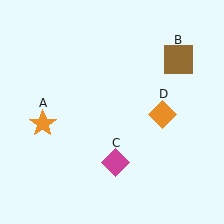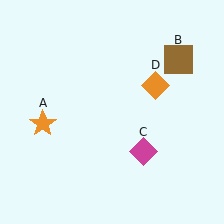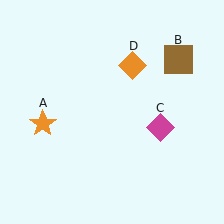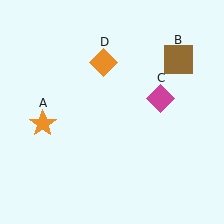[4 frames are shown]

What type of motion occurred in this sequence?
The magenta diamond (object C), orange diamond (object D) rotated counterclockwise around the center of the scene.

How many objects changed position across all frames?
2 objects changed position: magenta diamond (object C), orange diamond (object D).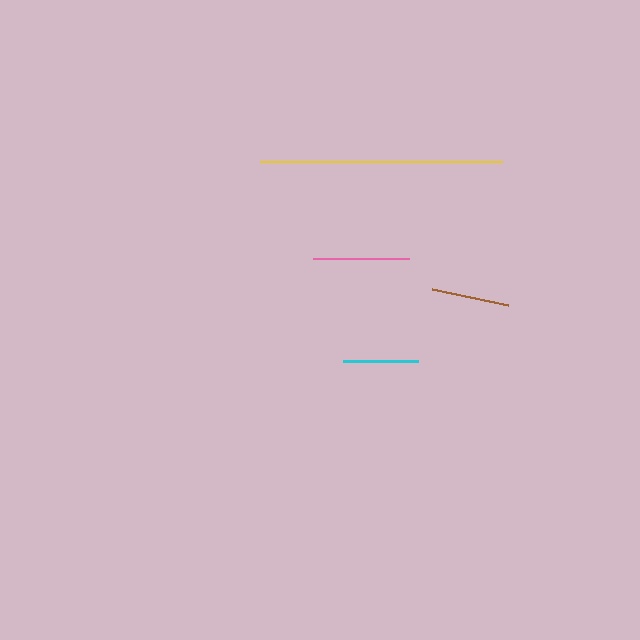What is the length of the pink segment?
The pink segment is approximately 96 pixels long.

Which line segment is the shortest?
The cyan line is the shortest at approximately 75 pixels.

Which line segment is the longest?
The yellow line is the longest at approximately 242 pixels.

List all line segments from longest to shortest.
From longest to shortest: yellow, pink, brown, cyan.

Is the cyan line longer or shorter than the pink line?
The pink line is longer than the cyan line.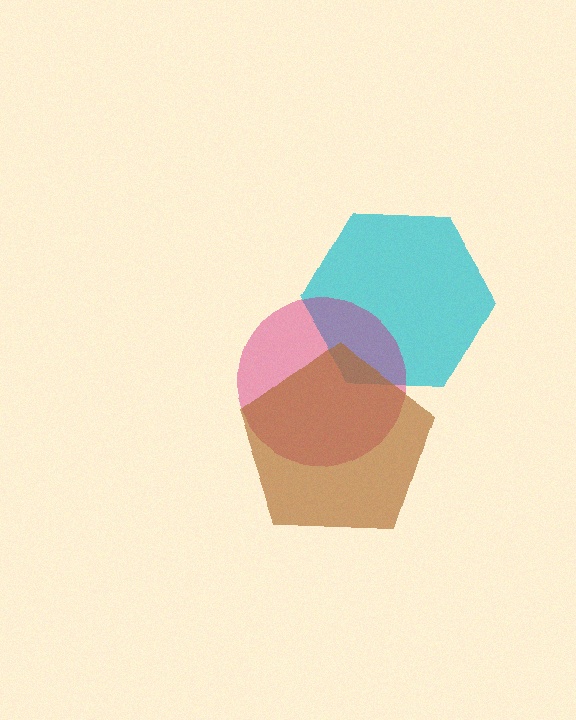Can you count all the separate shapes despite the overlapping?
Yes, there are 3 separate shapes.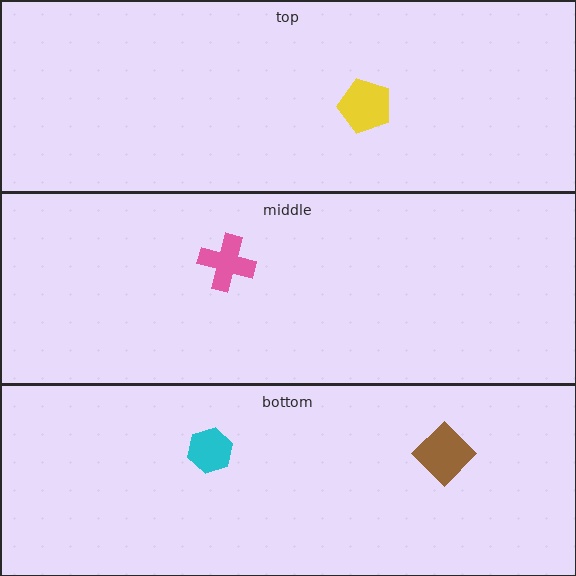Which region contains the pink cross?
The middle region.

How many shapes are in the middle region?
1.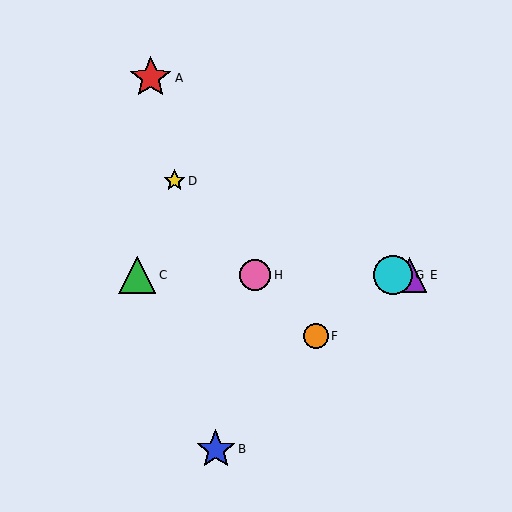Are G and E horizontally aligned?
Yes, both are at y≈275.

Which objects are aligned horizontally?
Objects C, E, G, H are aligned horizontally.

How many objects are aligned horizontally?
4 objects (C, E, G, H) are aligned horizontally.